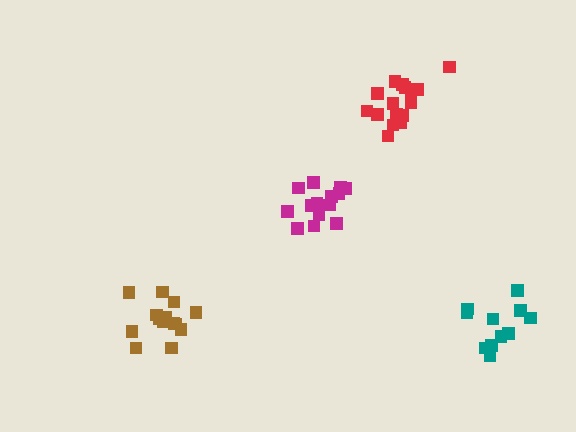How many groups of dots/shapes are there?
There are 4 groups.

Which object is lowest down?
The teal cluster is bottommost.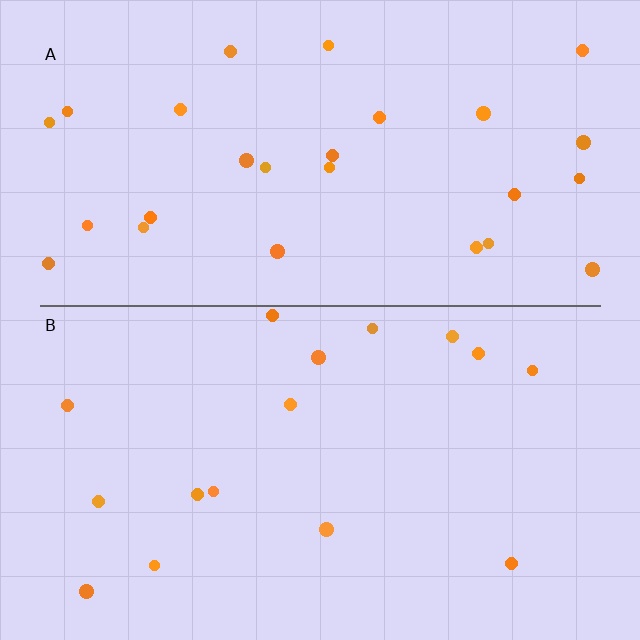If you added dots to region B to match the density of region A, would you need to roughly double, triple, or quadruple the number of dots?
Approximately double.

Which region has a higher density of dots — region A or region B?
A (the top).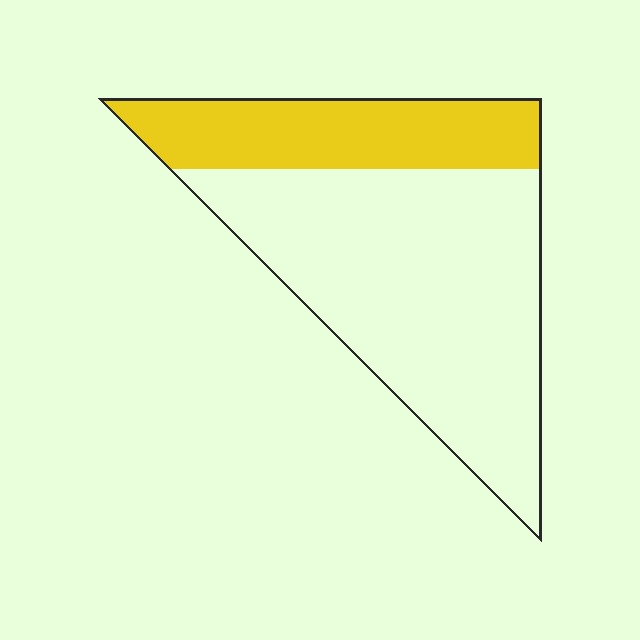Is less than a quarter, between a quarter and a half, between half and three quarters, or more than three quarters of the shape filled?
Between a quarter and a half.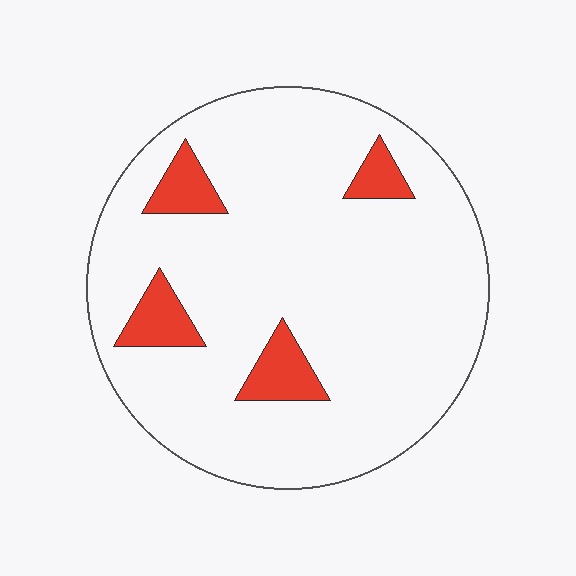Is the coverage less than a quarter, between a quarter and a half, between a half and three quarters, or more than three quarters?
Less than a quarter.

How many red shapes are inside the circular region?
4.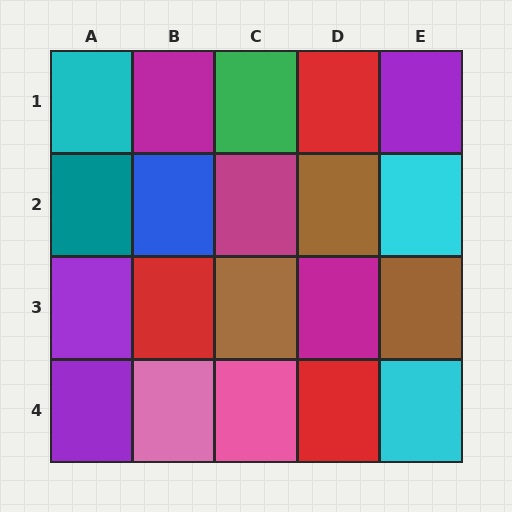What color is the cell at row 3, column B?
Red.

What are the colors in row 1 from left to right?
Cyan, magenta, green, red, purple.